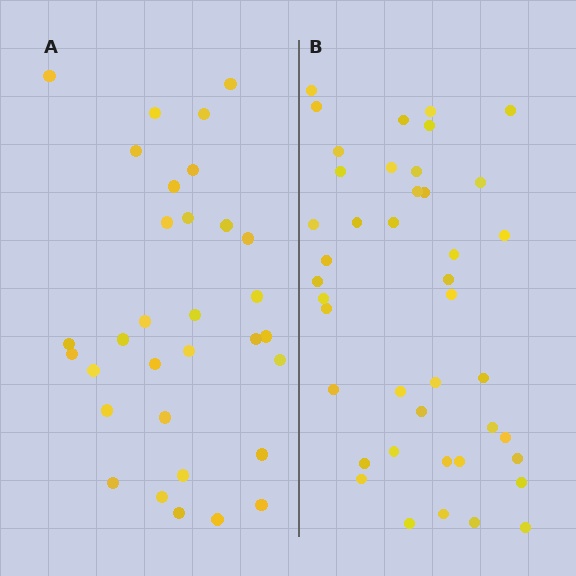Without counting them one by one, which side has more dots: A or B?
Region B (the right region) has more dots.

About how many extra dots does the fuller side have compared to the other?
Region B has roughly 10 or so more dots than region A.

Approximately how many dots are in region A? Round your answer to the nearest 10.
About 30 dots. (The exact count is 32, which rounds to 30.)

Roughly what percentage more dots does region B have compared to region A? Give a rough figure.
About 30% more.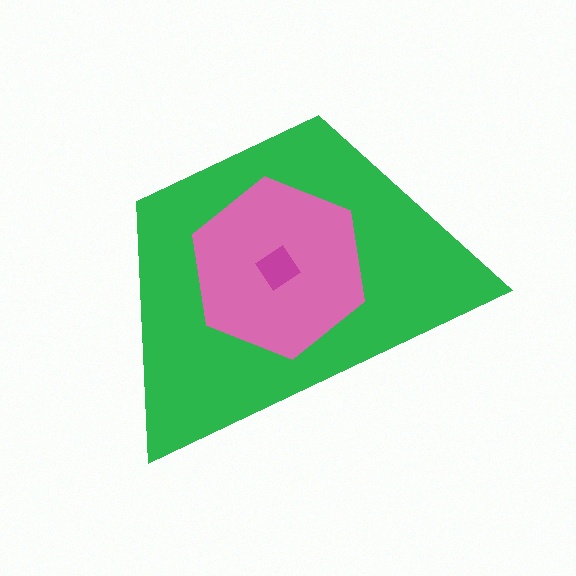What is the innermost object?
The magenta diamond.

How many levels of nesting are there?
3.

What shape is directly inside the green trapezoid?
The pink hexagon.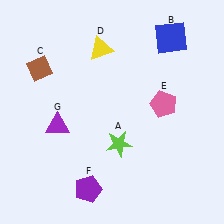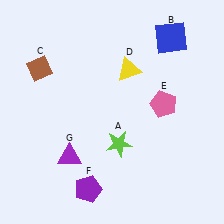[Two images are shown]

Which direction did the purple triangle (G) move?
The purple triangle (G) moved down.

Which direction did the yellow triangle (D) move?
The yellow triangle (D) moved right.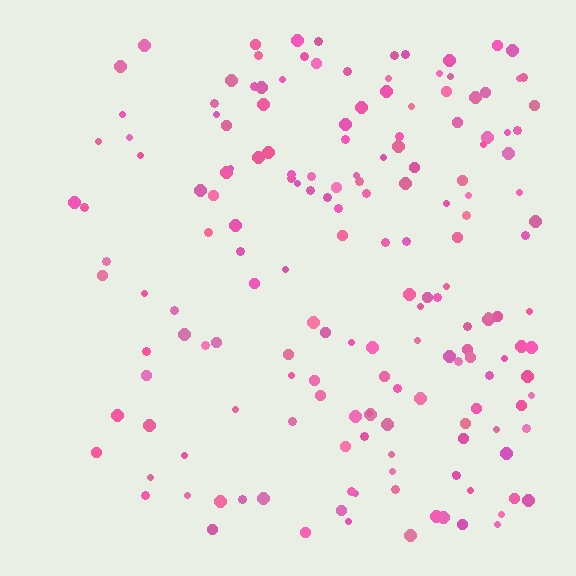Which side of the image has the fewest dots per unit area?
The left.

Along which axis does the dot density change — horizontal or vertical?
Horizontal.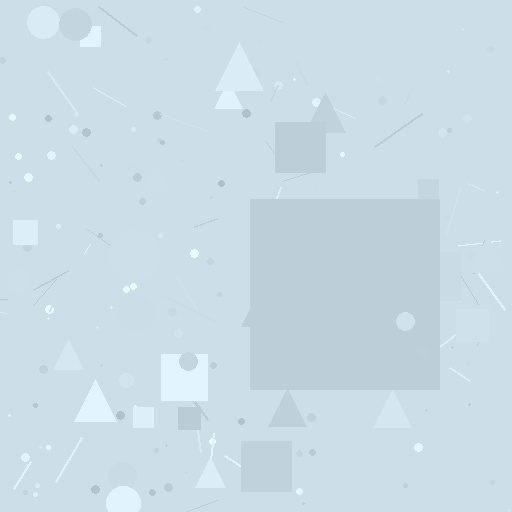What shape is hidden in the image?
A square is hidden in the image.